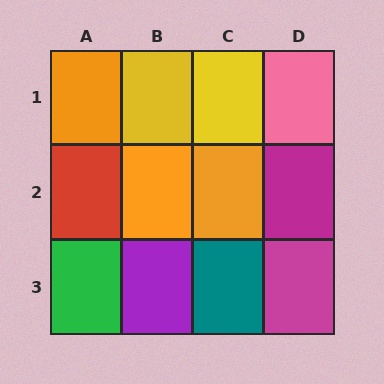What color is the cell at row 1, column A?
Orange.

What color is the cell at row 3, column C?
Teal.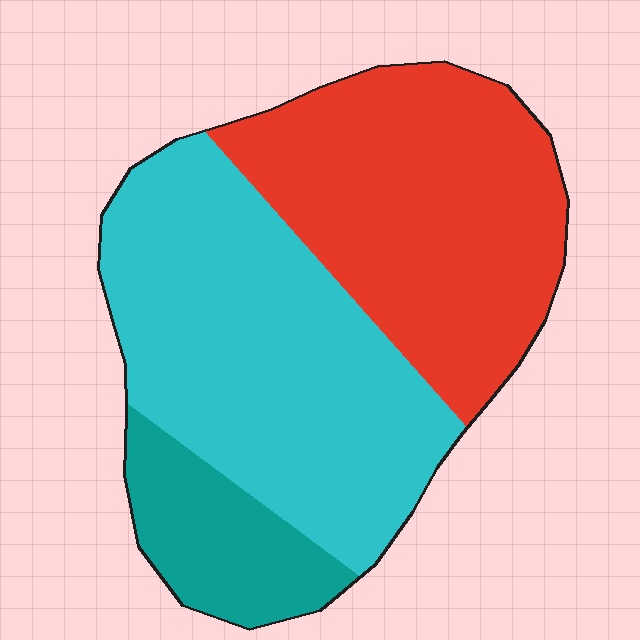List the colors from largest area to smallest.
From largest to smallest: cyan, red, teal.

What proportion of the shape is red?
Red covers about 40% of the shape.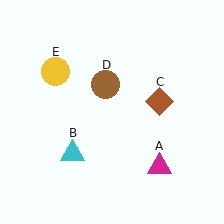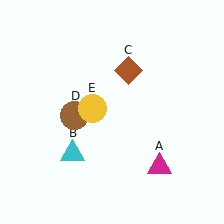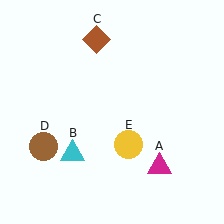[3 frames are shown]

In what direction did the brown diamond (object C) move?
The brown diamond (object C) moved up and to the left.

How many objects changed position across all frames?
3 objects changed position: brown diamond (object C), brown circle (object D), yellow circle (object E).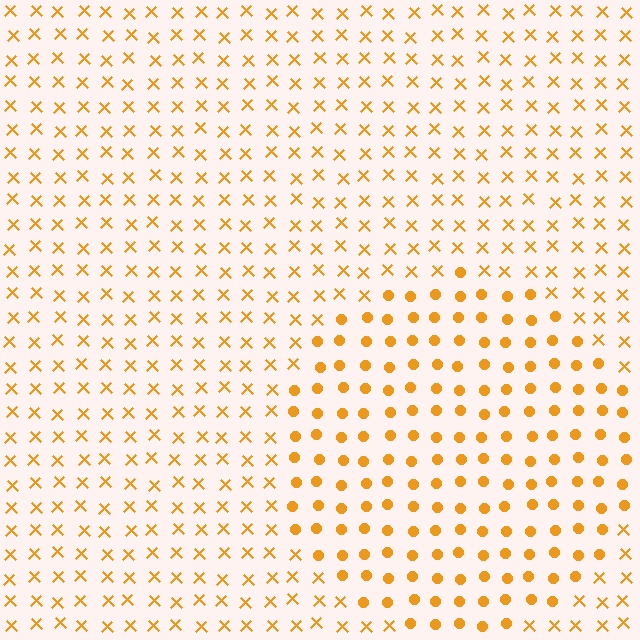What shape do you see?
I see a circle.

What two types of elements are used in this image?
The image uses circles inside the circle region and X marks outside it.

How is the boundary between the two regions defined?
The boundary is defined by a change in element shape: circles inside vs. X marks outside. All elements share the same color and spacing.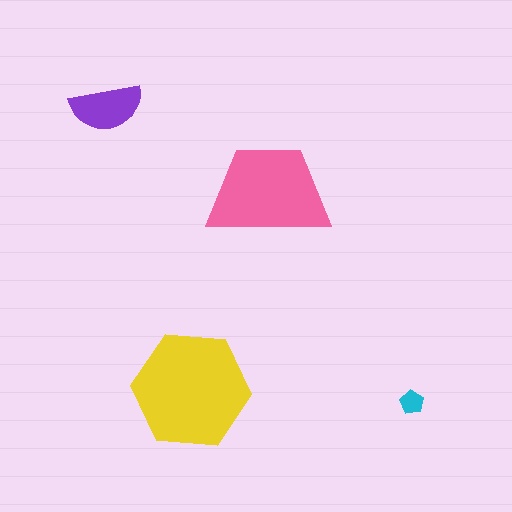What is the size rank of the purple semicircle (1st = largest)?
3rd.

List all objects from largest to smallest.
The yellow hexagon, the pink trapezoid, the purple semicircle, the cyan pentagon.